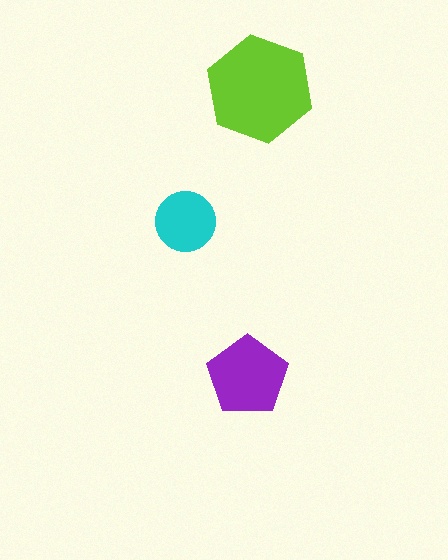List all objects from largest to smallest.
The lime hexagon, the purple pentagon, the cyan circle.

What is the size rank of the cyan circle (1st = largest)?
3rd.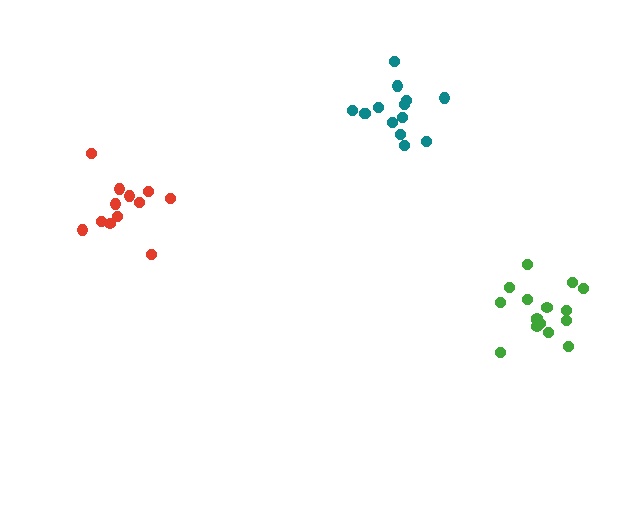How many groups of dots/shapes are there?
There are 3 groups.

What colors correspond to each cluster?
The clusters are colored: red, green, teal.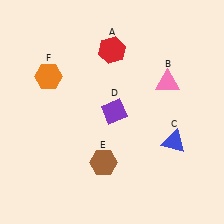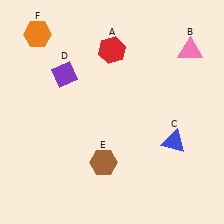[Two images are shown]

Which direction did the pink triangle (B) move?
The pink triangle (B) moved up.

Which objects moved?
The objects that moved are: the pink triangle (B), the purple diamond (D), the orange hexagon (F).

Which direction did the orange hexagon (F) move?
The orange hexagon (F) moved up.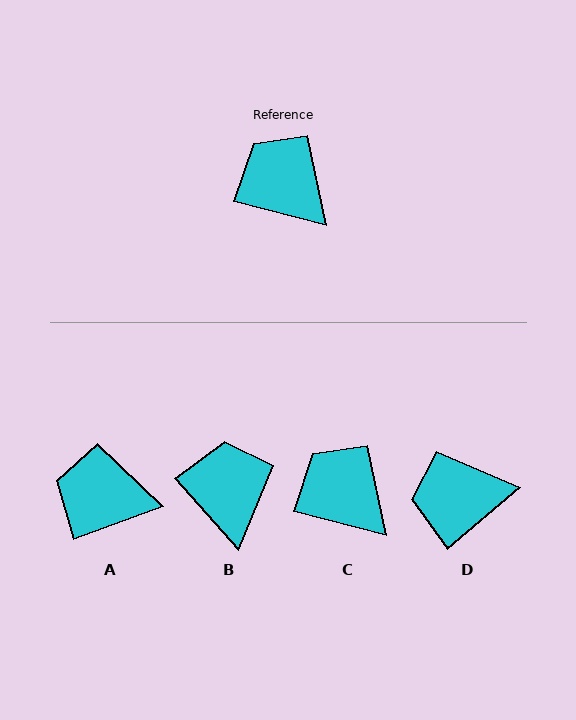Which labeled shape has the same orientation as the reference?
C.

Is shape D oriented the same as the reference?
No, it is off by about 54 degrees.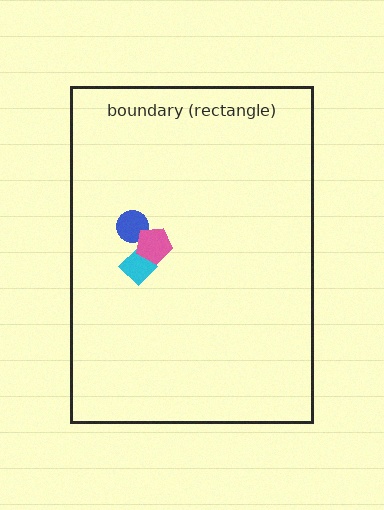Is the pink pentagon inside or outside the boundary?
Inside.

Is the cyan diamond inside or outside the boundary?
Inside.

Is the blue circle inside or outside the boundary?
Inside.